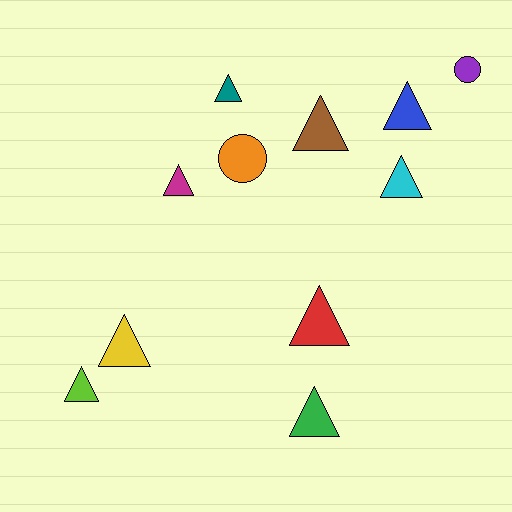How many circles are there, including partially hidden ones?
There are 2 circles.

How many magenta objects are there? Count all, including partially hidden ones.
There is 1 magenta object.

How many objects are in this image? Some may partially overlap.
There are 11 objects.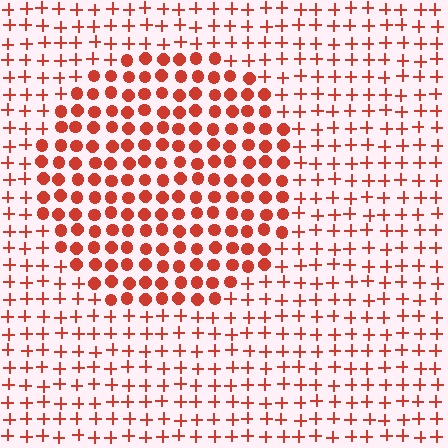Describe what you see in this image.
The image is filled with small red elements arranged in a uniform grid. A circle-shaped region contains circles, while the surrounding area contains plus signs. The boundary is defined purely by the change in element shape.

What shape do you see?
I see a circle.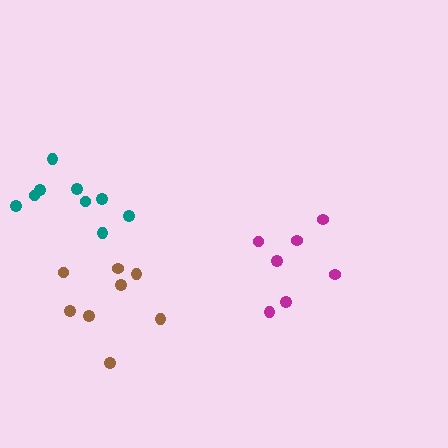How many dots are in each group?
Group 1: 8 dots, Group 2: 7 dots, Group 3: 9 dots (24 total).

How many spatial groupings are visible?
There are 3 spatial groupings.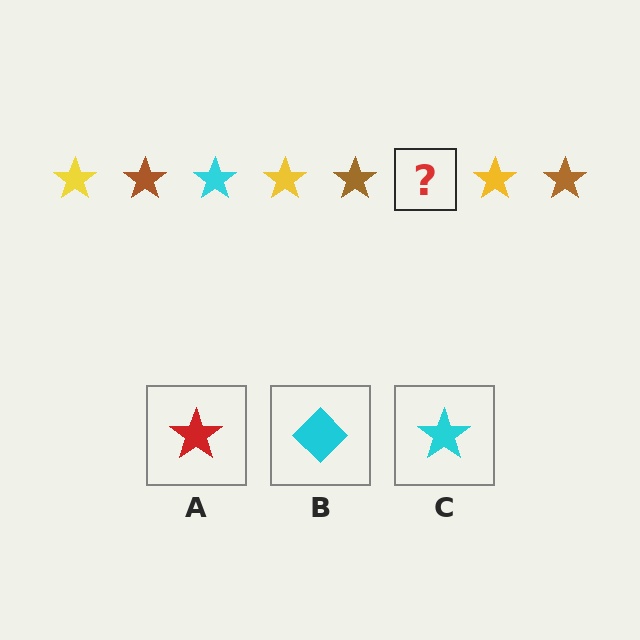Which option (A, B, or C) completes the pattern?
C.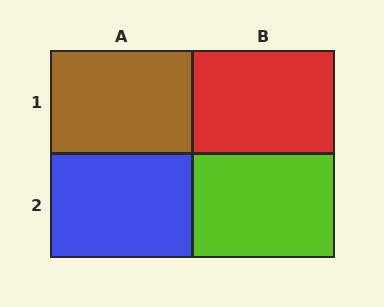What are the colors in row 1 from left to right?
Brown, red.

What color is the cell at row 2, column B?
Lime.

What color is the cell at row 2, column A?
Blue.